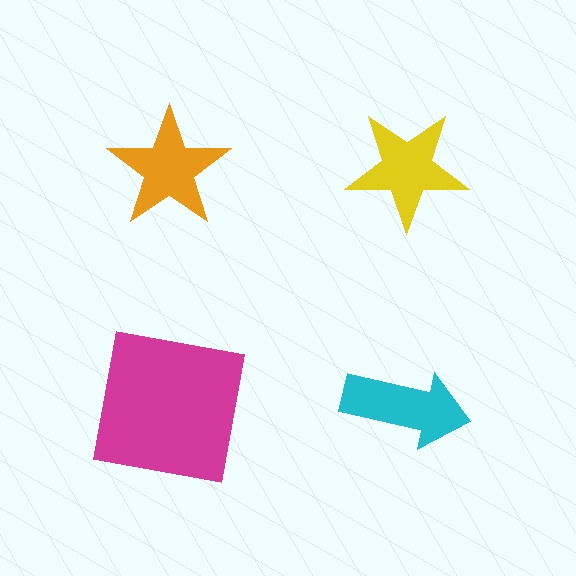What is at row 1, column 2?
A yellow star.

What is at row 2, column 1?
A magenta square.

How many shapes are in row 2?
2 shapes.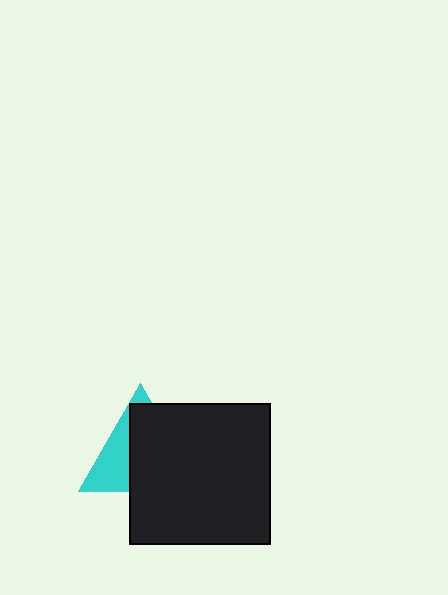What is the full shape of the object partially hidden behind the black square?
The partially hidden object is a cyan triangle.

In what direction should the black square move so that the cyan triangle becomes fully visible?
The black square should move toward the lower-right. That is the shortest direction to clear the overlap and leave the cyan triangle fully visible.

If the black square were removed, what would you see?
You would see the complete cyan triangle.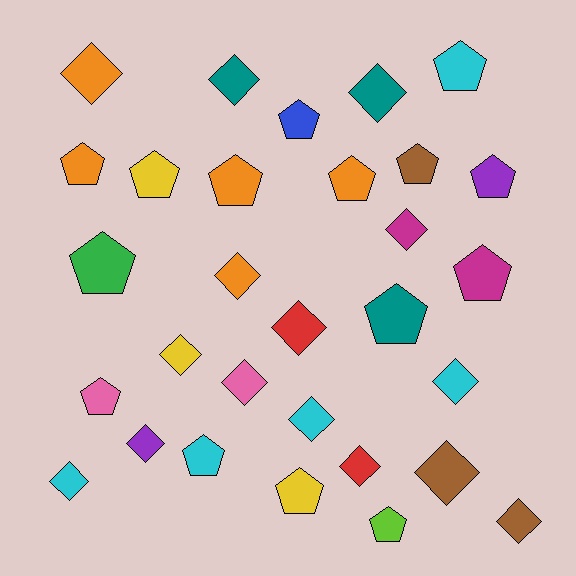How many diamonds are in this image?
There are 15 diamonds.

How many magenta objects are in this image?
There are 2 magenta objects.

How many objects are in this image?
There are 30 objects.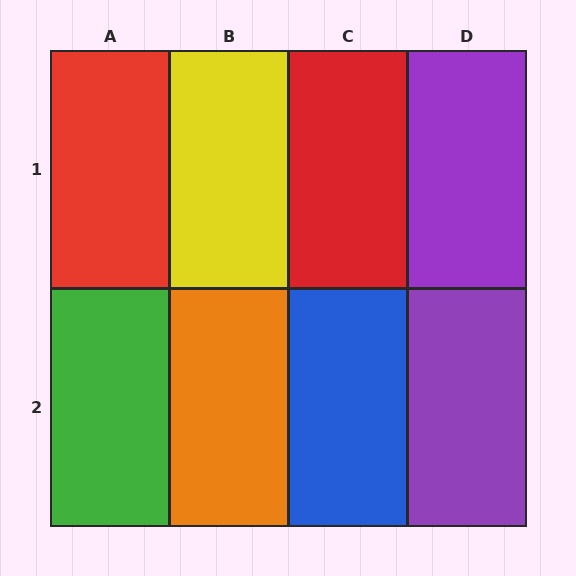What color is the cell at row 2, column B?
Orange.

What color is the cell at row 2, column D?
Purple.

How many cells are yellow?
1 cell is yellow.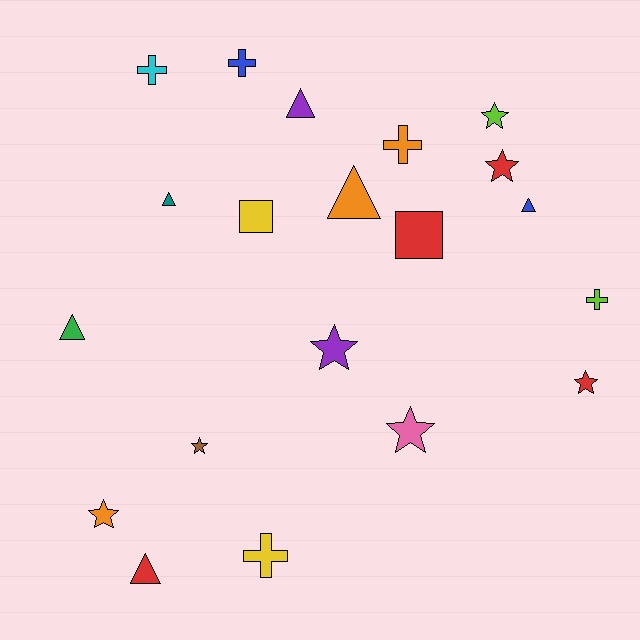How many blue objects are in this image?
There are 2 blue objects.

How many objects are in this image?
There are 20 objects.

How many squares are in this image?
There are 2 squares.